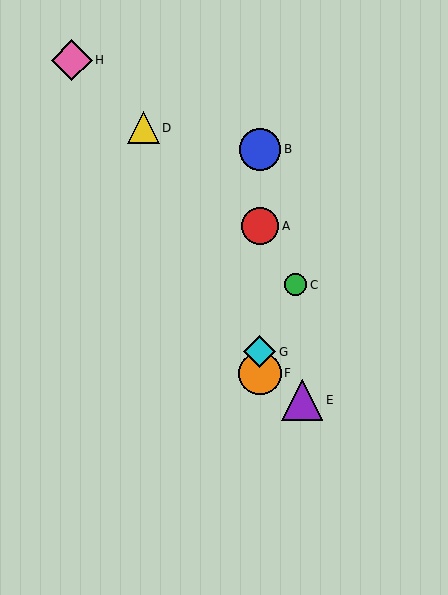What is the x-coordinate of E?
Object E is at x≈302.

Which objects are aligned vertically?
Objects A, B, F, G are aligned vertically.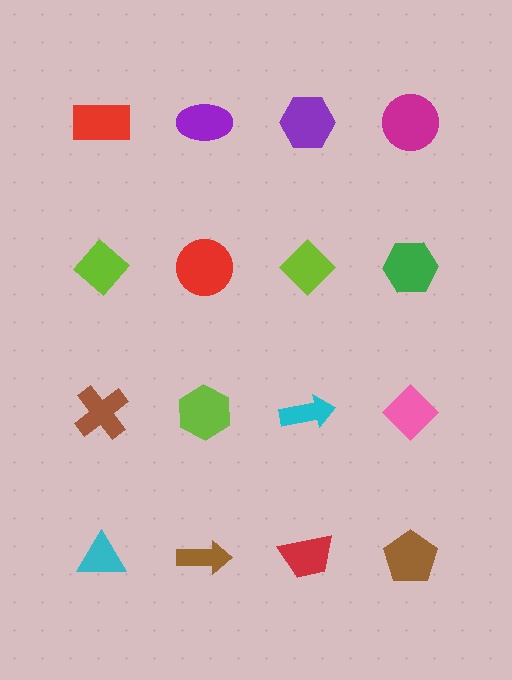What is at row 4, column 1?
A cyan triangle.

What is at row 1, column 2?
A purple ellipse.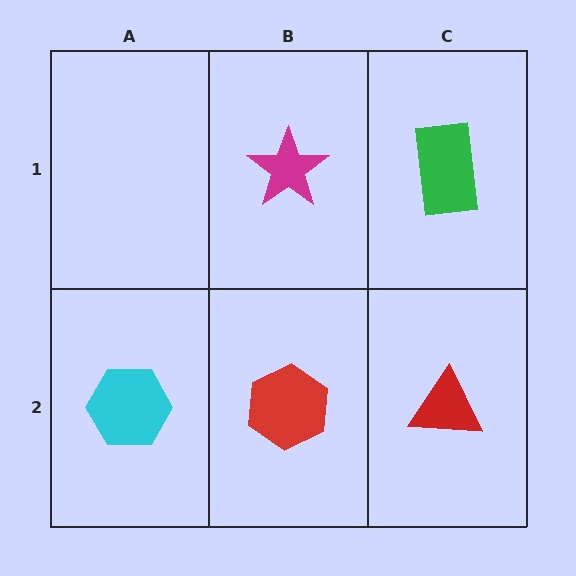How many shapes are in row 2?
3 shapes.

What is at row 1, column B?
A magenta star.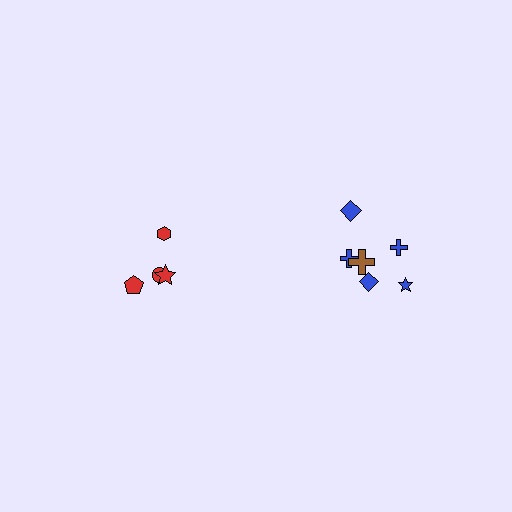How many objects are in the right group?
There are 6 objects.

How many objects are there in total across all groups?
There are 10 objects.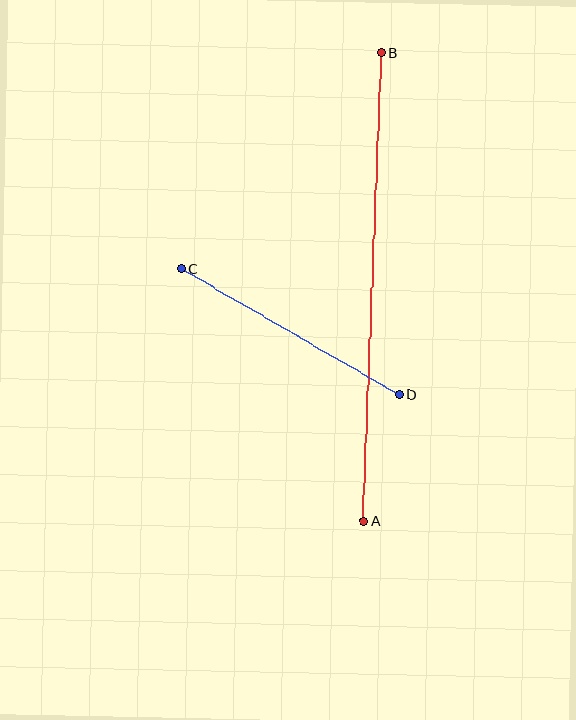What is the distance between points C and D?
The distance is approximately 252 pixels.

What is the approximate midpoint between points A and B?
The midpoint is at approximately (373, 287) pixels.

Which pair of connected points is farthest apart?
Points A and B are farthest apart.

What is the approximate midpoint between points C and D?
The midpoint is at approximately (291, 331) pixels.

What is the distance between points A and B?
The distance is approximately 469 pixels.